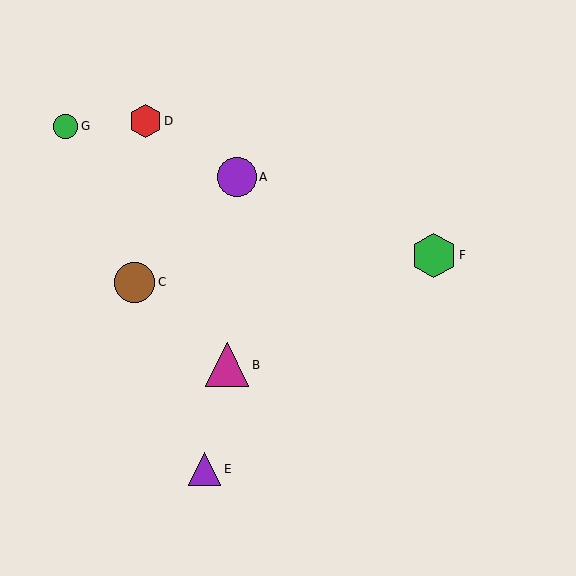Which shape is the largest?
The green hexagon (labeled F) is the largest.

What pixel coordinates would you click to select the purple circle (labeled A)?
Click at (237, 177) to select the purple circle A.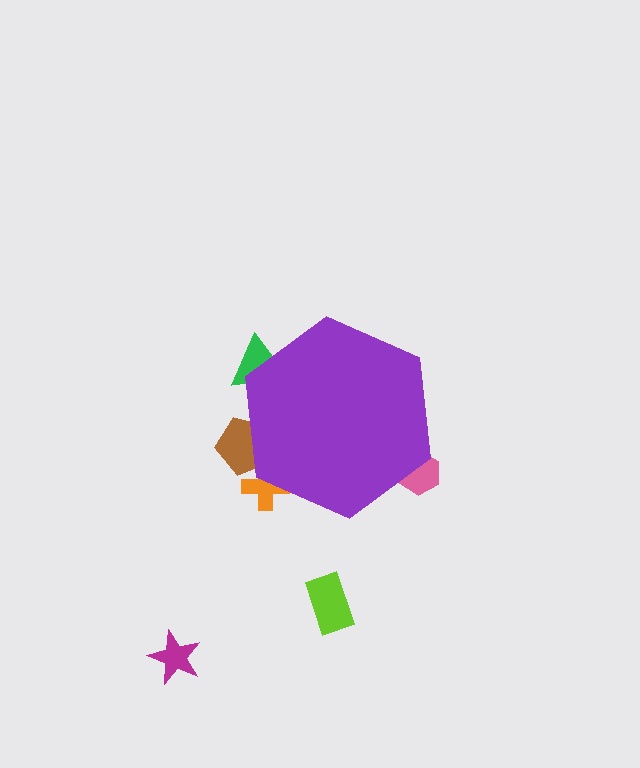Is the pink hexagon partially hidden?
Yes, the pink hexagon is partially hidden behind the purple hexagon.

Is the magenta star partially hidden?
No, the magenta star is fully visible.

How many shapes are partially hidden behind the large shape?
4 shapes are partially hidden.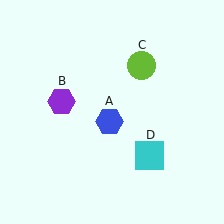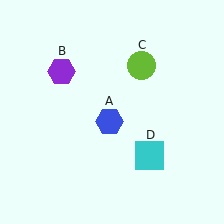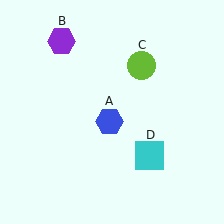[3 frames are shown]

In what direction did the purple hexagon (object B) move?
The purple hexagon (object B) moved up.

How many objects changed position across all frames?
1 object changed position: purple hexagon (object B).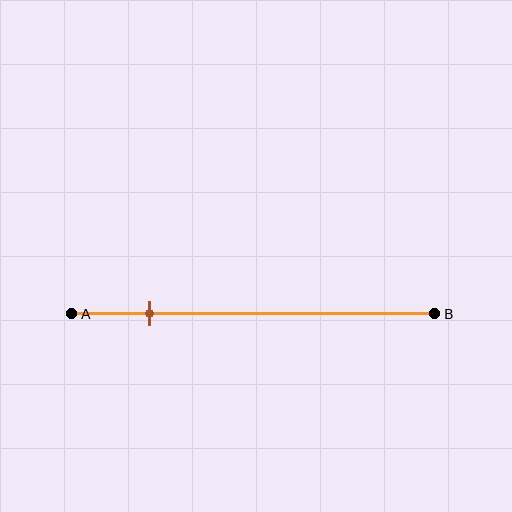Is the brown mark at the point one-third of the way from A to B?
No, the mark is at about 20% from A, not at the 33% one-third point.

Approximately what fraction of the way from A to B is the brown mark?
The brown mark is approximately 20% of the way from A to B.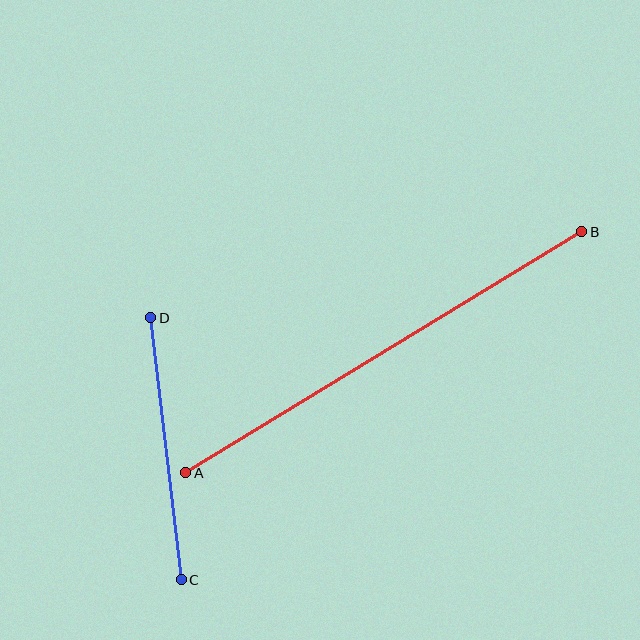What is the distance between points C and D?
The distance is approximately 264 pixels.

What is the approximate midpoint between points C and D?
The midpoint is at approximately (166, 449) pixels.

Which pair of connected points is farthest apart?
Points A and B are farthest apart.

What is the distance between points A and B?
The distance is approximately 464 pixels.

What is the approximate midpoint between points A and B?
The midpoint is at approximately (384, 352) pixels.